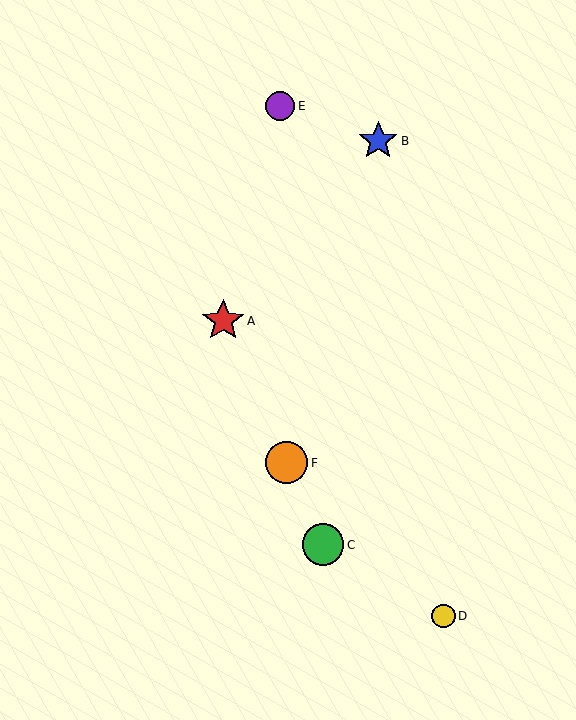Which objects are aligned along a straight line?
Objects A, C, F are aligned along a straight line.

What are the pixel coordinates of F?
Object F is at (286, 463).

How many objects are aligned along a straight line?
3 objects (A, C, F) are aligned along a straight line.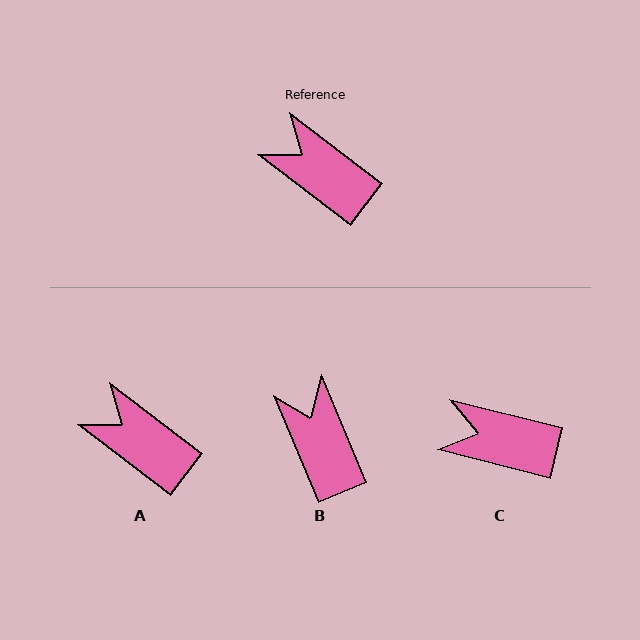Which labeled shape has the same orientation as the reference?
A.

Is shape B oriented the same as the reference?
No, it is off by about 30 degrees.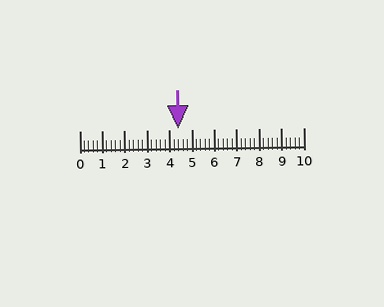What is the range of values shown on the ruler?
The ruler shows values from 0 to 10.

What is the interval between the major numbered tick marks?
The major tick marks are spaced 1 units apart.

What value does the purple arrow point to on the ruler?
The purple arrow points to approximately 4.4.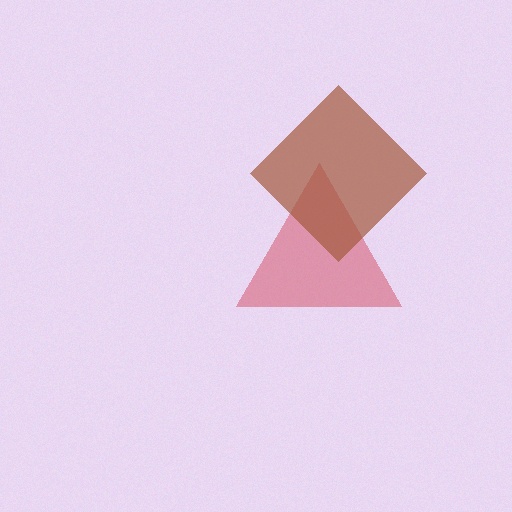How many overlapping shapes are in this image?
There are 2 overlapping shapes in the image.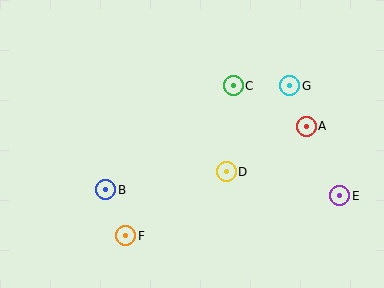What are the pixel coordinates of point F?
Point F is at (126, 236).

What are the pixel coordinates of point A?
Point A is at (306, 126).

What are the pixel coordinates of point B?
Point B is at (106, 190).